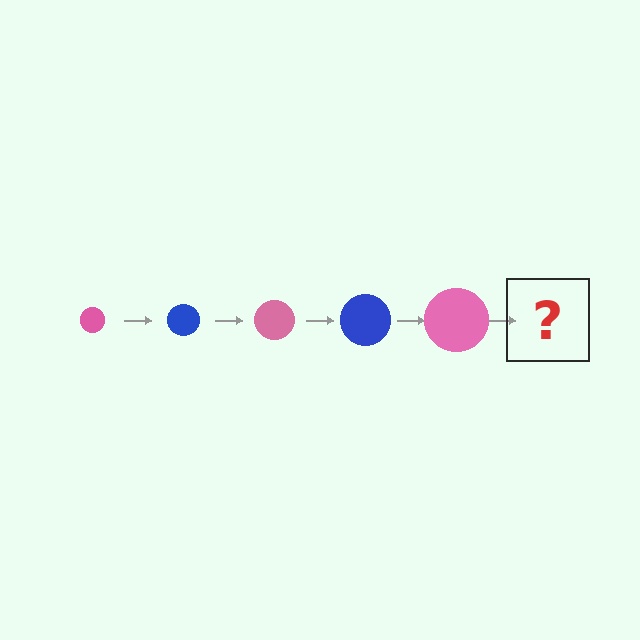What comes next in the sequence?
The next element should be a blue circle, larger than the previous one.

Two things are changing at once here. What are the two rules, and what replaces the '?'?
The two rules are that the circle grows larger each step and the color cycles through pink and blue. The '?' should be a blue circle, larger than the previous one.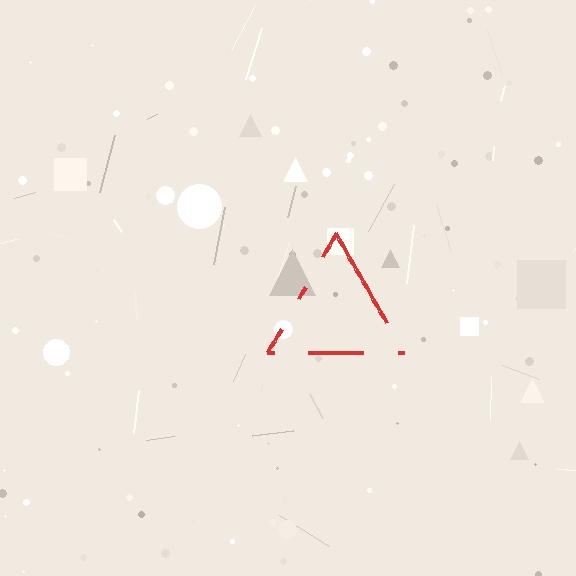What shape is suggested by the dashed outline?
The dashed outline suggests a triangle.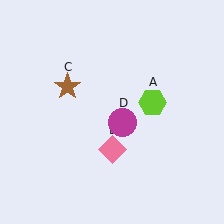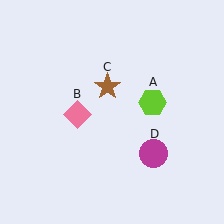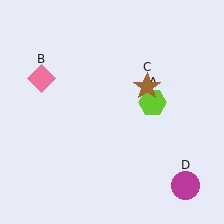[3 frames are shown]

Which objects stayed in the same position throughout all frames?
Lime hexagon (object A) remained stationary.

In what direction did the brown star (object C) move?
The brown star (object C) moved right.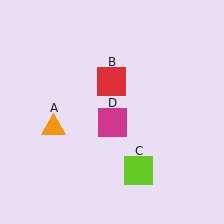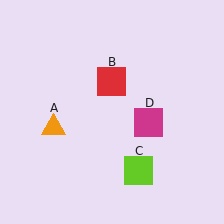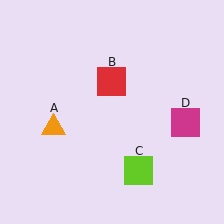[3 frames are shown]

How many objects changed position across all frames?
1 object changed position: magenta square (object D).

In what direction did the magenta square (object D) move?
The magenta square (object D) moved right.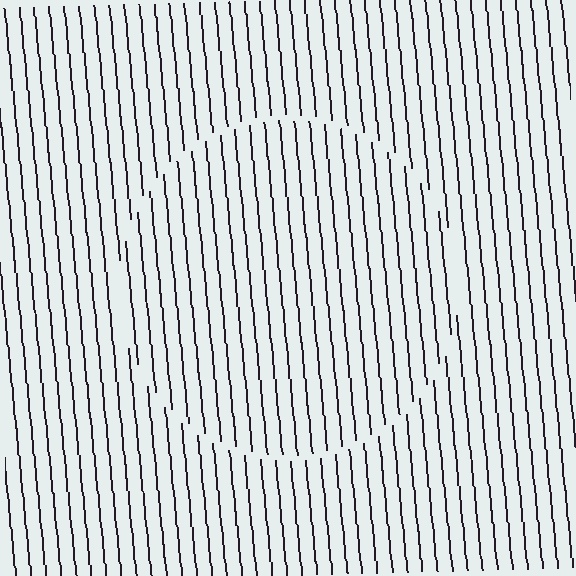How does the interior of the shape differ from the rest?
The interior of the shape contains the same grating, shifted by half a period — the contour is defined by the phase discontinuity where line-ends from the inner and outer gratings abut.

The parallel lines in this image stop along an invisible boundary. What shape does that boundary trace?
An illusory circle. The interior of the shape contains the same grating, shifted by half a period — the contour is defined by the phase discontinuity where line-ends from the inner and outer gratings abut.